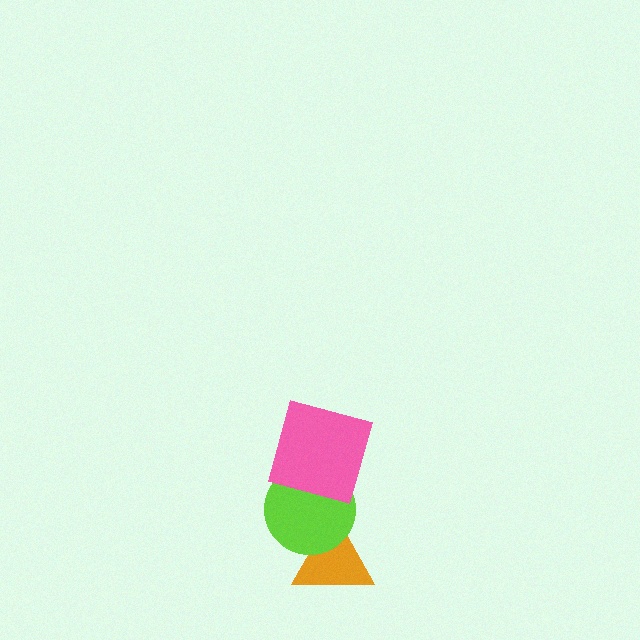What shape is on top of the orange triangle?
The lime circle is on top of the orange triangle.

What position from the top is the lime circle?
The lime circle is 2nd from the top.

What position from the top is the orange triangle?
The orange triangle is 3rd from the top.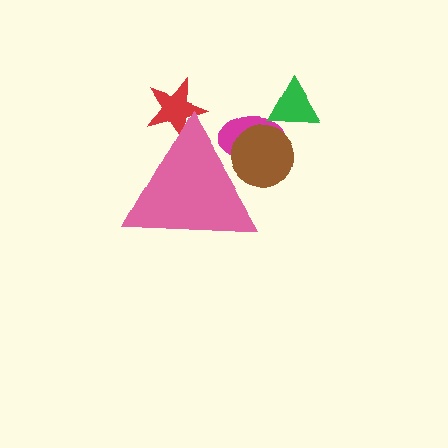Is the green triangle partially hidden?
No, the green triangle is fully visible.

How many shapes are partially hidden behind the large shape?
3 shapes are partially hidden.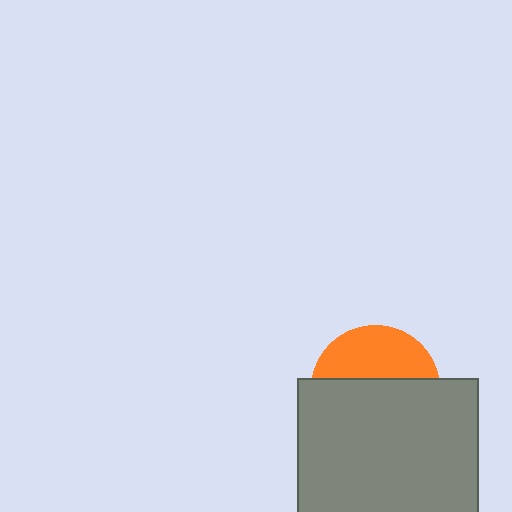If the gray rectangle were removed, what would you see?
You would see the complete orange circle.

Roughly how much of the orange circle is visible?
A small part of it is visible (roughly 39%).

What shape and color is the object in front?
The object in front is a gray rectangle.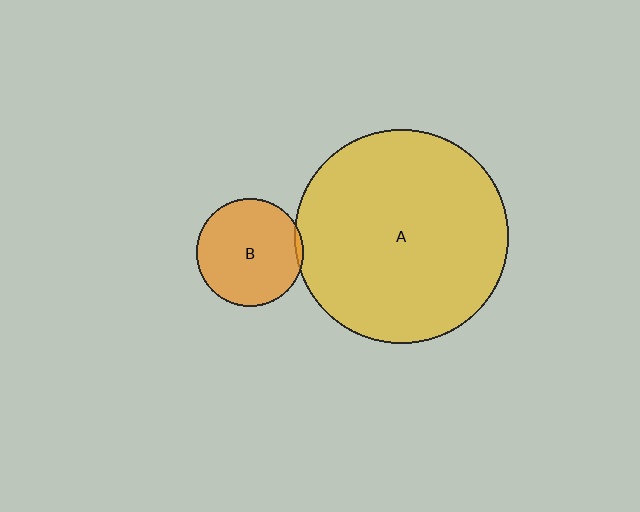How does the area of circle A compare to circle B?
Approximately 3.9 times.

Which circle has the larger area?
Circle A (yellow).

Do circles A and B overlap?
Yes.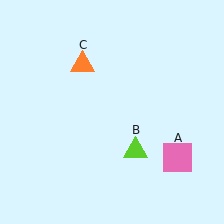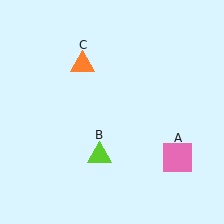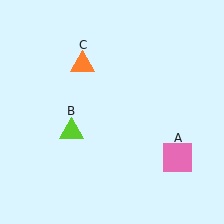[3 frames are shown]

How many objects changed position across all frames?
1 object changed position: lime triangle (object B).